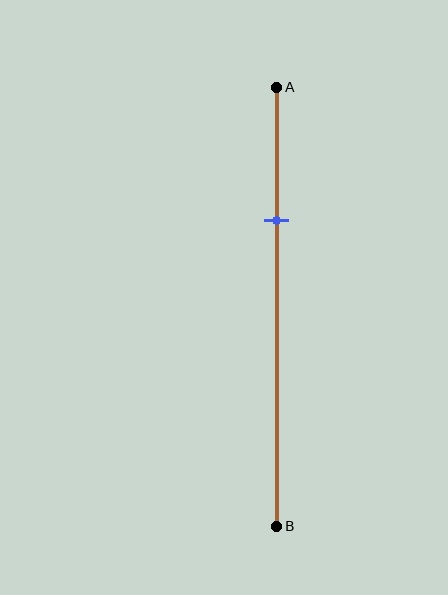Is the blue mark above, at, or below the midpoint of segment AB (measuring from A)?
The blue mark is above the midpoint of segment AB.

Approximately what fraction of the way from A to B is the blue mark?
The blue mark is approximately 30% of the way from A to B.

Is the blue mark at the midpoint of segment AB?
No, the mark is at about 30% from A, not at the 50% midpoint.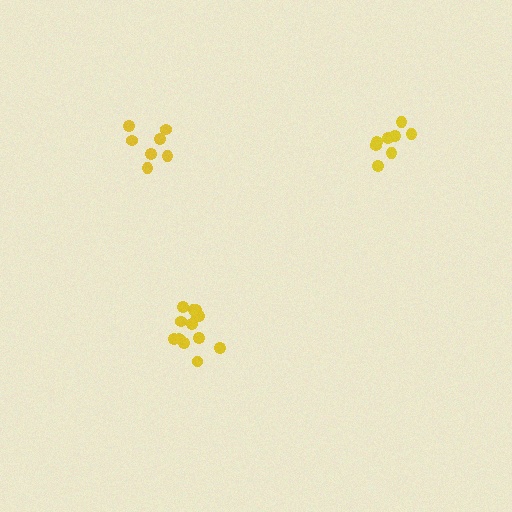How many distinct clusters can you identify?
There are 3 distinct clusters.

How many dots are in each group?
Group 1: 13 dots, Group 2: 8 dots, Group 3: 7 dots (28 total).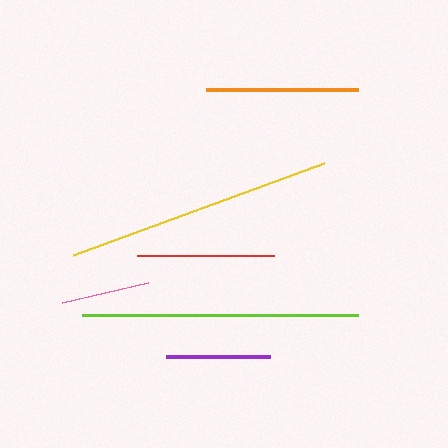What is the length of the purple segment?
The purple segment is approximately 104 pixels long.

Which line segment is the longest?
The lime line is the longest at approximately 276 pixels.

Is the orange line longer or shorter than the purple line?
The orange line is longer than the purple line.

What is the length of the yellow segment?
The yellow segment is approximately 267 pixels long.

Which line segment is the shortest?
The pink line is the shortest at approximately 88 pixels.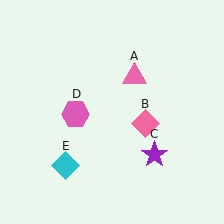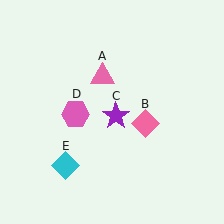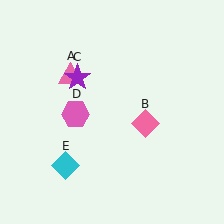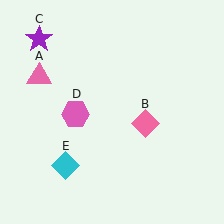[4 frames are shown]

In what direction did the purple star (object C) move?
The purple star (object C) moved up and to the left.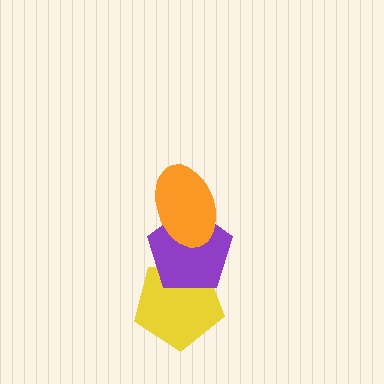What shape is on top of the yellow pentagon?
The purple pentagon is on top of the yellow pentagon.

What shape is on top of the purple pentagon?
The orange ellipse is on top of the purple pentagon.